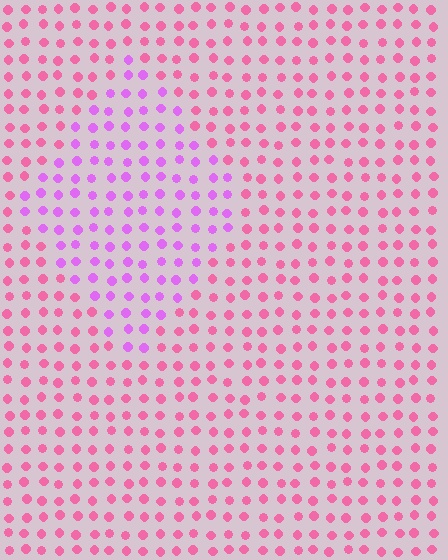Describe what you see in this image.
The image is filled with small pink elements in a uniform arrangement. A diamond-shaped region is visible where the elements are tinted to a slightly different hue, forming a subtle color boundary.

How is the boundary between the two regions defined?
The boundary is defined purely by a slight shift in hue (about 41 degrees). Spacing, size, and orientation are identical on both sides.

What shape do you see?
I see a diamond.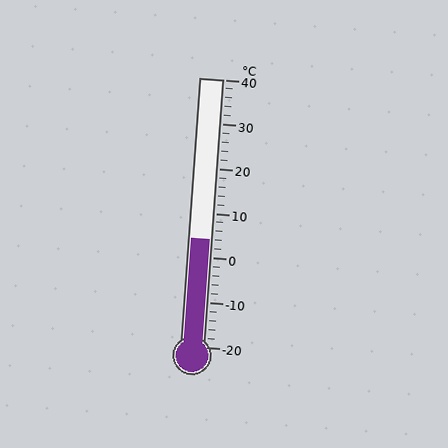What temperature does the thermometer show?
The thermometer shows approximately 4°C.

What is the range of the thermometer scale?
The thermometer scale ranges from -20°C to 40°C.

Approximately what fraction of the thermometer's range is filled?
The thermometer is filled to approximately 40% of its range.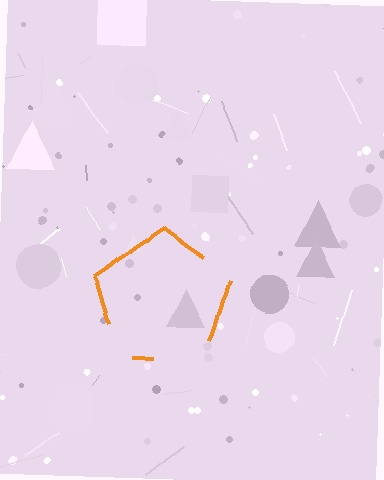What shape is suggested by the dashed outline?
The dashed outline suggests a pentagon.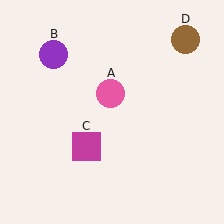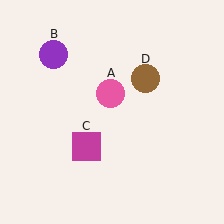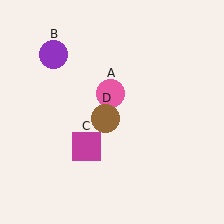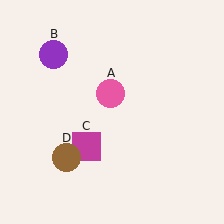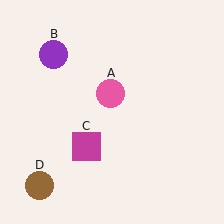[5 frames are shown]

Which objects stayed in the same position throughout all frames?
Pink circle (object A) and purple circle (object B) and magenta square (object C) remained stationary.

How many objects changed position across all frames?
1 object changed position: brown circle (object D).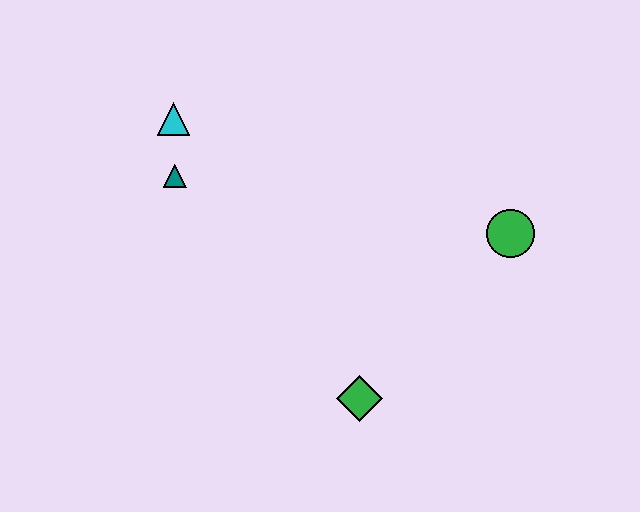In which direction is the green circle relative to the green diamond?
The green circle is above the green diamond.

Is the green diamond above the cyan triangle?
No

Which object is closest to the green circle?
The green diamond is closest to the green circle.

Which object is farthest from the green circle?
The cyan triangle is farthest from the green circle.